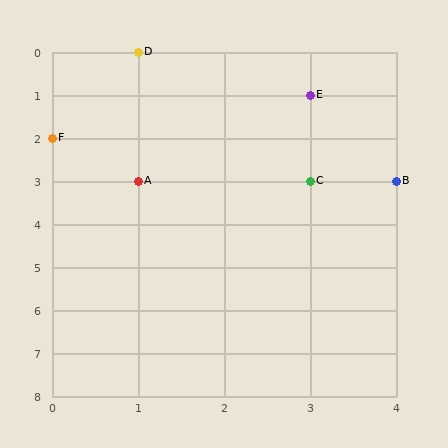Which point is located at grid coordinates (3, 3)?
Point C is at (3, 3).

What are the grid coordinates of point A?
Point A is at grid coordinates (1, 3).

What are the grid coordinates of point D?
Point D is at grid coordinates (1, 0).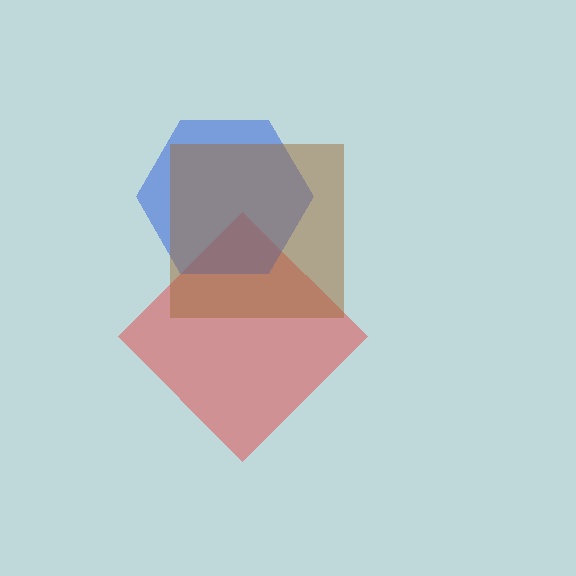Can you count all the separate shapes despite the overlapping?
Yes, there are 3 separate shapes.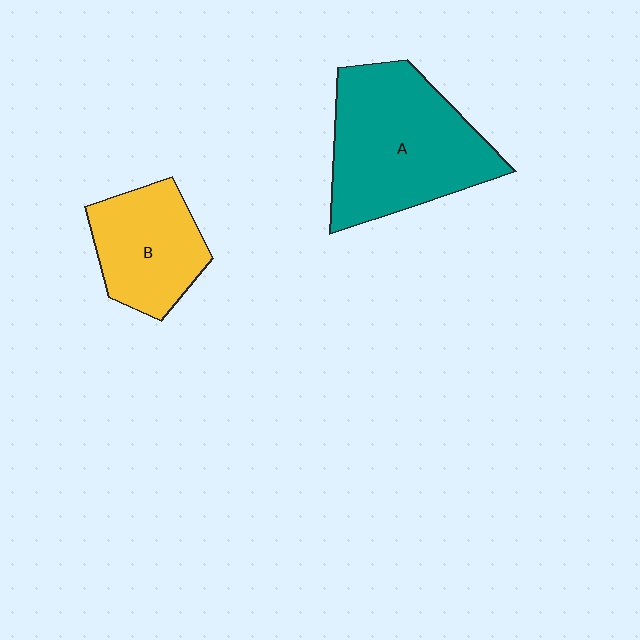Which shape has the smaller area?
Shape B (yellow).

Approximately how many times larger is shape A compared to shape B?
Approximately 1.7 times.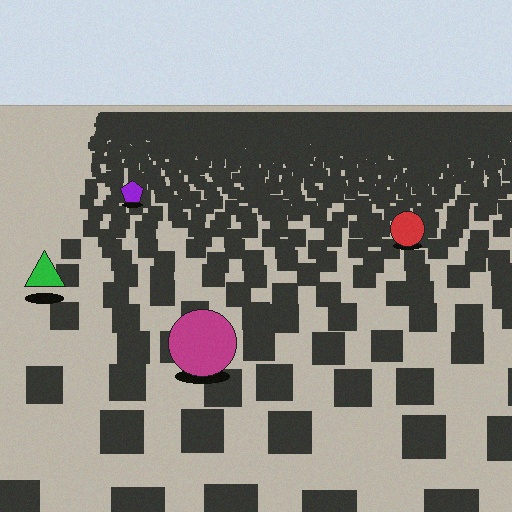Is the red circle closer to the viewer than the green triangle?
No. The green triangle is closer — you can tell from the texture gradient: the ground texture is coarser near it.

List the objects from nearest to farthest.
From nearest to farthest: the magenta circle, the green triangle, the red circle, the purple pentagon.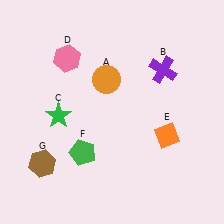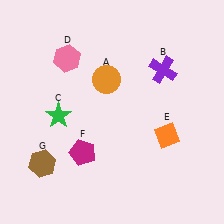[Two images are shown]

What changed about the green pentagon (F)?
In Image 1, F is green. In Image 2, it changed to magenta.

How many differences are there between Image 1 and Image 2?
There is 1 difference between the two images.